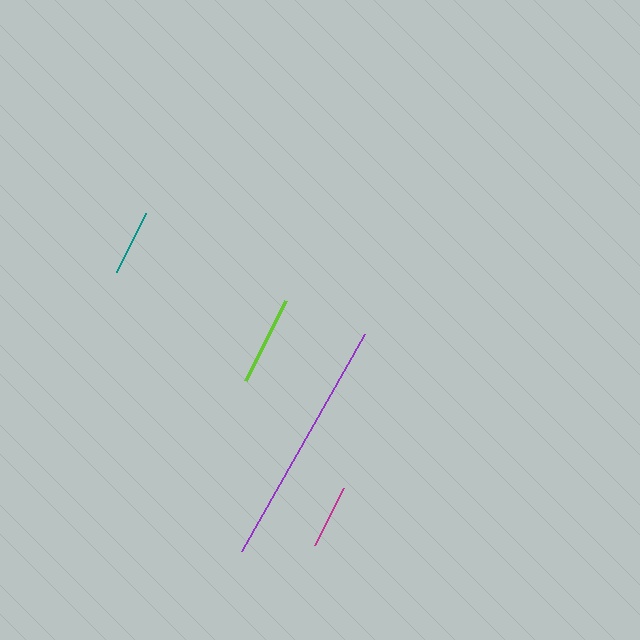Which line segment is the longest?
The purple line is the longest at approximately 249 pixels.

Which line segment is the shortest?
The magenta line is the shortest at approximately 64 pixels.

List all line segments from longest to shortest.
From longest to shortest: purple, lime, teal, magenta.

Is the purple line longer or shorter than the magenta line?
The purple line is longer than the magenta line.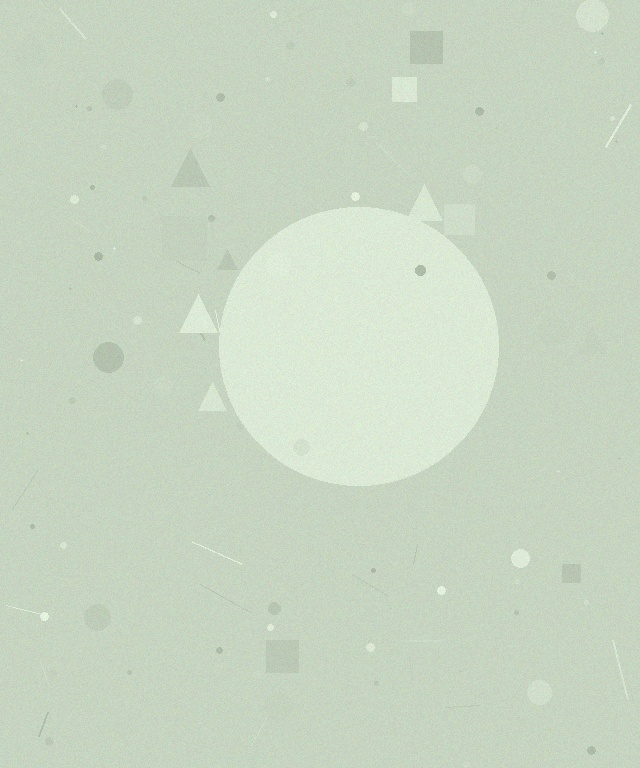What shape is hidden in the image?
A circle is hidden in the image.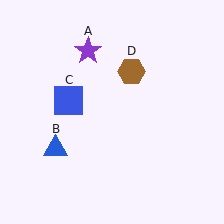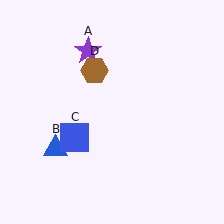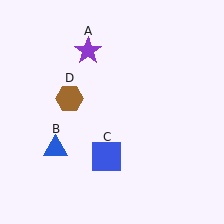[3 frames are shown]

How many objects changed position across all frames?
2 objects changed position: blue square (object C), brown hexagon (object D).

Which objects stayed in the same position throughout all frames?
Purple star (object A) and blue triangle (object B) remained stationary.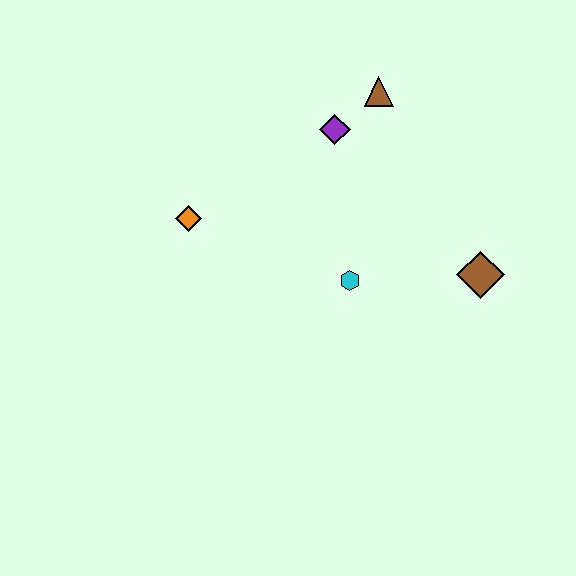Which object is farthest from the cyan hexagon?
The brown triangle is farthest from the cyan hexagon.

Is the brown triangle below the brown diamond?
No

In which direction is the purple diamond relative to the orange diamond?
The purple diamond is to the right of the orange diamond.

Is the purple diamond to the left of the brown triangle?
Yes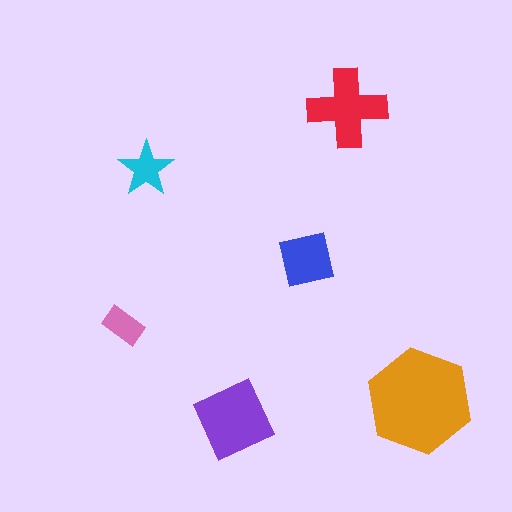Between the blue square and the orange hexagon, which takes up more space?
The orange hexagon.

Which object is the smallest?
The pink rectangle.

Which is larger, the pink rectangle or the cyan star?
The cyan star.